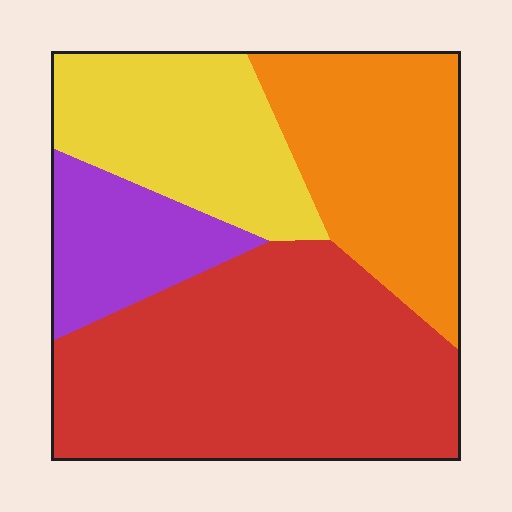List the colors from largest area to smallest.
From largest to smallest: red, orange, yellow, purple.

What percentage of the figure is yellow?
Yellow covers about 20% of the figure.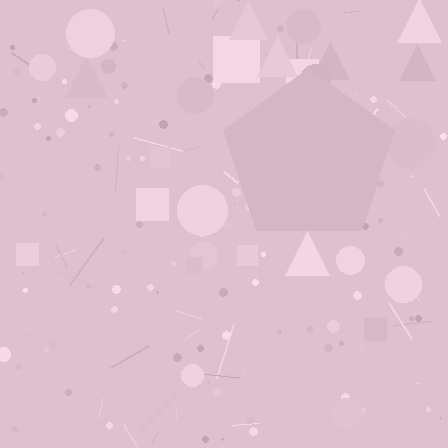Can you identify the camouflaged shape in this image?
The camouflaged shape is a pentagon.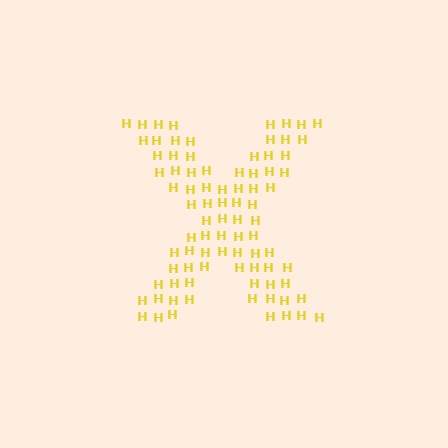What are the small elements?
The small elements are letter H's.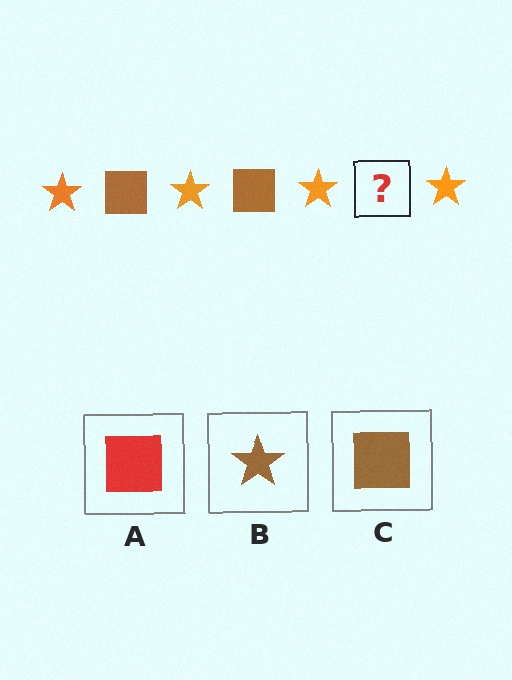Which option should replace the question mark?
Option C.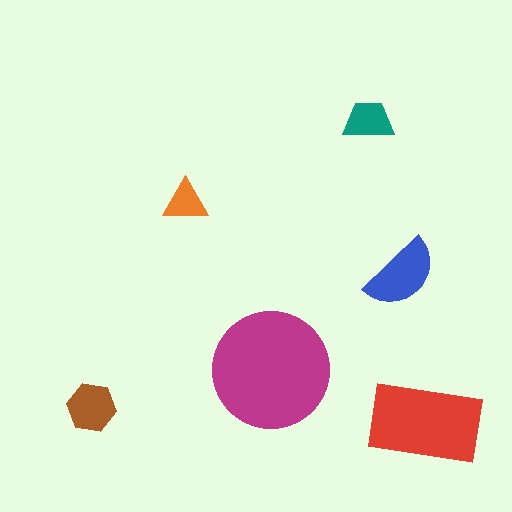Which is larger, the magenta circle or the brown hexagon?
The magenta circle.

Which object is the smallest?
The orange triangle.